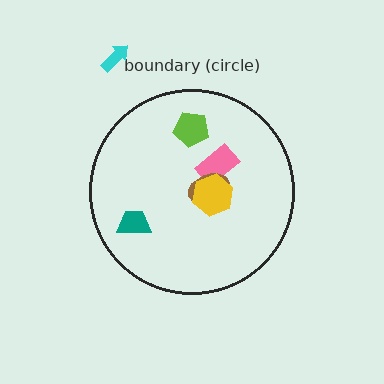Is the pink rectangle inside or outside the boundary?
Inside.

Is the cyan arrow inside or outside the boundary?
Outside.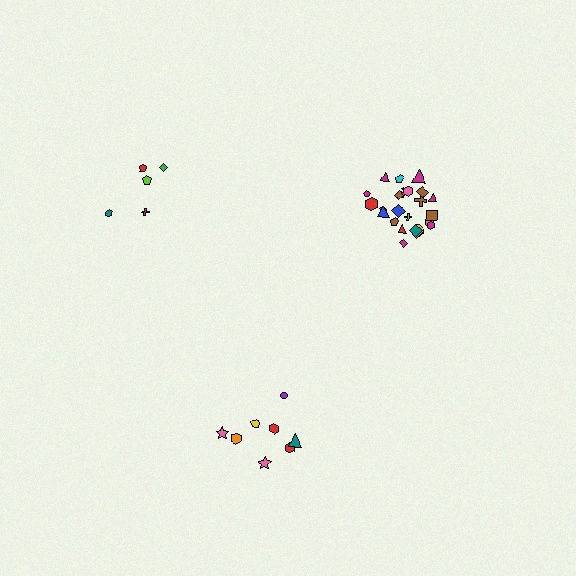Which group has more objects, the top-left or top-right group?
The top-right group.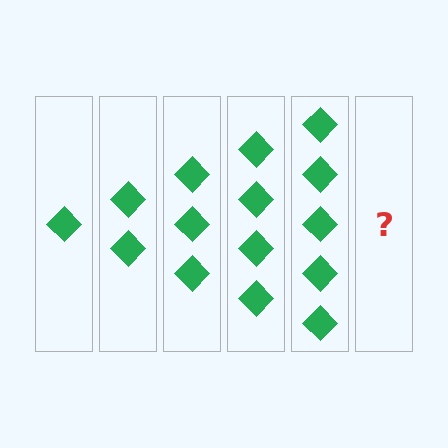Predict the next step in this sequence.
The next step is 6 diamonds.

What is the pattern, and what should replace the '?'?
The pattern is that each step adds one more diamond. The '?' should be 6 diamonds.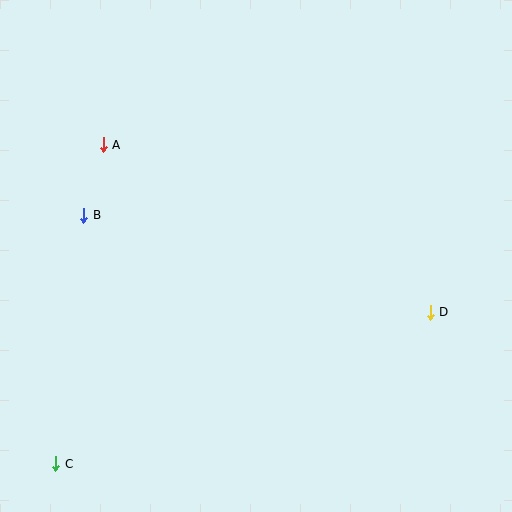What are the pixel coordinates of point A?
Point A is at (103, 145).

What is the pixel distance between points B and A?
The distance between B and A is 73 pixels.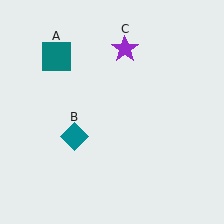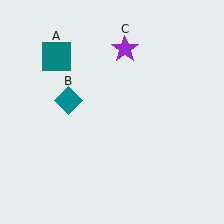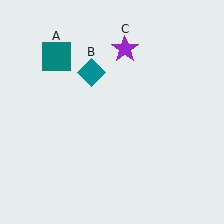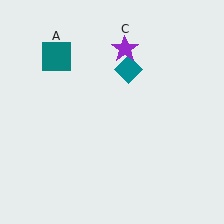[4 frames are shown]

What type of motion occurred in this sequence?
The teal diamond (object B) rotated clockwise around the center of the scene.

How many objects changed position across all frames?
1 object changed position: teal diamond (object B).